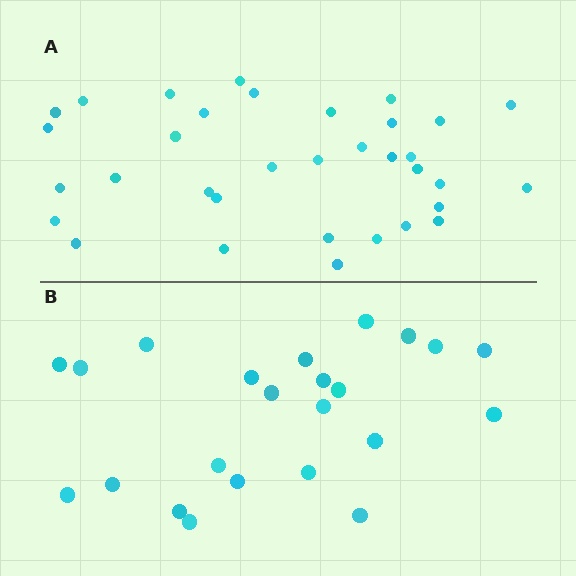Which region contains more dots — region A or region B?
Region A (the top region) has more dots.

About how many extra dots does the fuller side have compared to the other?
Region A has roughly 12 or so more dots than region B.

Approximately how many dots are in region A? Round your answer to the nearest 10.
About 30 dots. (The exact count is 34, which rounds to 30.)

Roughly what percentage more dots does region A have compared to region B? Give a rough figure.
About 50% more.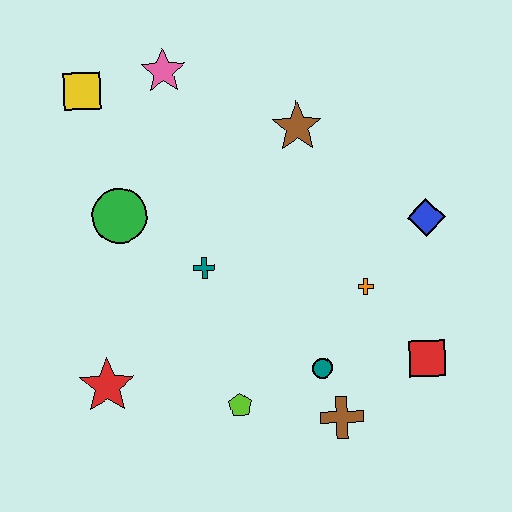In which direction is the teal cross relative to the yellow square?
The teal cross is below the yellow square.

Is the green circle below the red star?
No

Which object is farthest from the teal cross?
The red square is farthest from the teal cross.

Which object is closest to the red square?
The orange cross is closest to the red square.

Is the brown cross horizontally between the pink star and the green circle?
No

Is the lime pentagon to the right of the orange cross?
No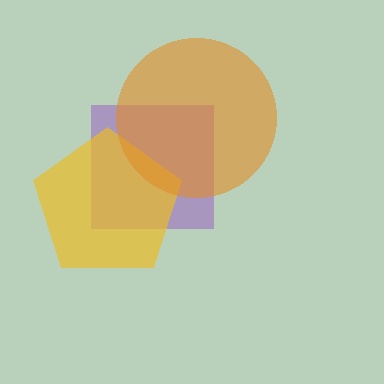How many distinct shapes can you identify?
There are 3 distinct shapes: a purple square, a yellow pentagon, an orange circle.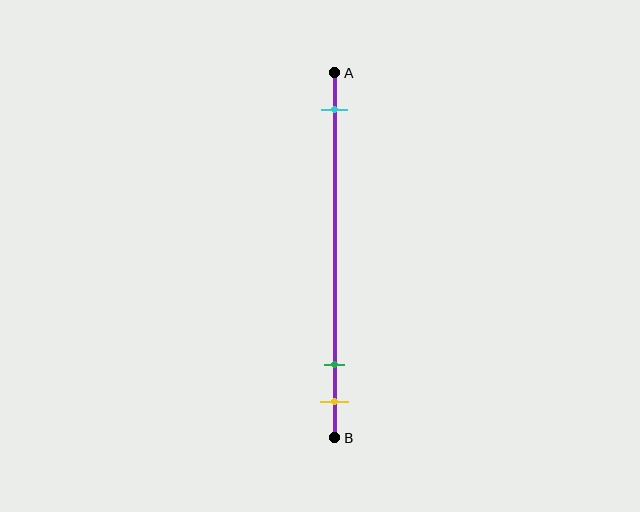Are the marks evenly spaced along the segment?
No, the marks are not evenly spaced.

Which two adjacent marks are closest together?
The green and yellow marks are the closest adjacent pair.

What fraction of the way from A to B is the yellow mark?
The yellow mark is approximately 90% (0.9) of the way from A to B.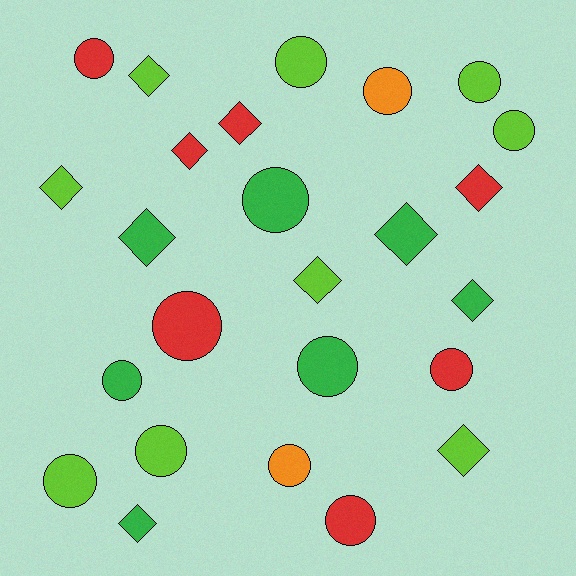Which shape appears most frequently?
Circle, with 14 objects.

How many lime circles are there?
There are 5 lime circles.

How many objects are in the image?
There are 25 objects.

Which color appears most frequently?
Lime, with 9 objects.